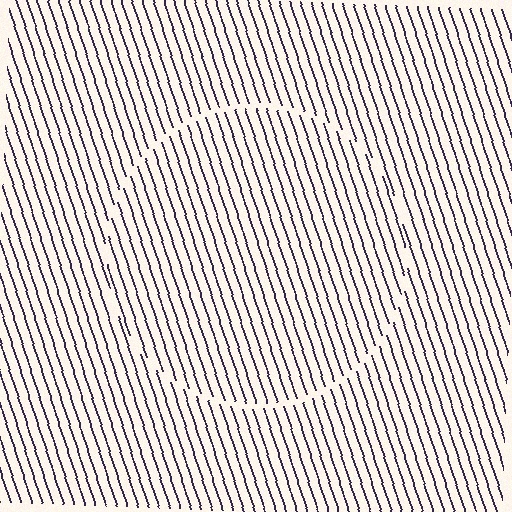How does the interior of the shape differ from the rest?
The interior of the shape contains the same grating, shifted by half a period — the contour is defined by the phase discontinuity where line-ends from the inner and outer gratings abut.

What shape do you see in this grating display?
An illusory circle. The interior of the shape contains the same grating, shifted by half a period — the contour is defined by the phase discontinuity where line-ends from the inner and outer gratings abut.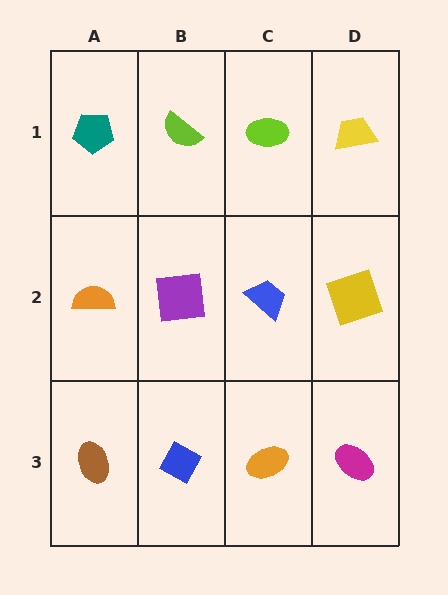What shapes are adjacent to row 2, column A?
A teal pentagon (row 1, column A), a brown ellipse (row 3, column A), a purple square (row 2, column B).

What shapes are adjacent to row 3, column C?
A blue trapezoid (row 2, column C), a blue diamond (row 3, column B), a magenta ellipse (row 3, column D).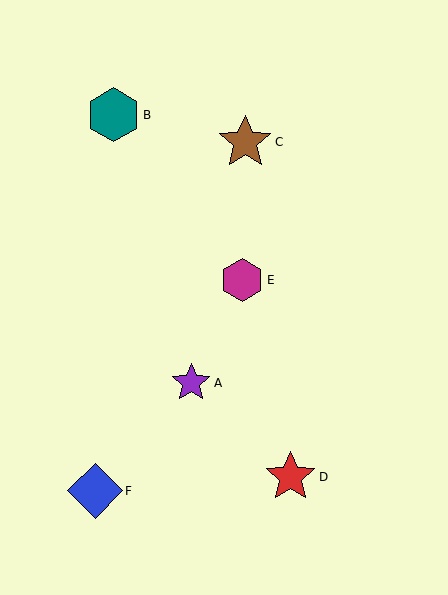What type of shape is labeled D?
Shape D is a red star.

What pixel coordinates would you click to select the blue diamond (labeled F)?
Click at (95, 491) to select the blue diamond F.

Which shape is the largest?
The blue diamond (labeled F) is the largest.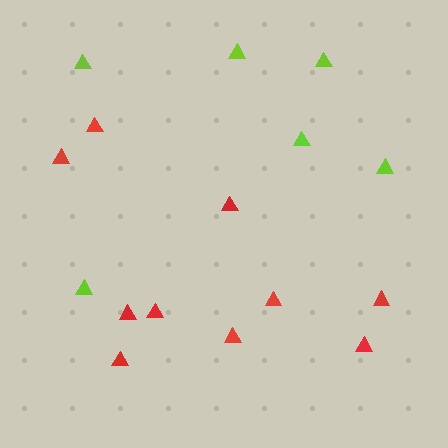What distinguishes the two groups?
There are 2 groups: one group of red triangles (10) and one group of lime triangles (6).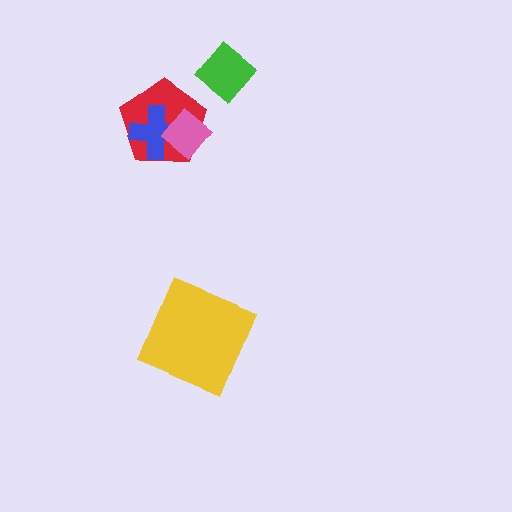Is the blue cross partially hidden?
Yes, it is partially covered by another shape.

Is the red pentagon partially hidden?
Yes, it is partially covered by another shape.